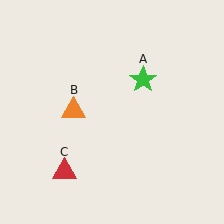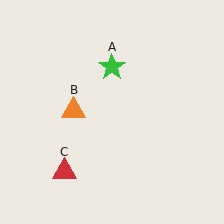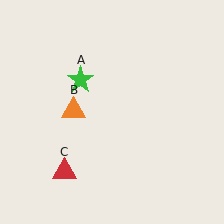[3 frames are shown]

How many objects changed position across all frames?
1 object changed position: green star (object A).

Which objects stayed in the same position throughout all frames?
Orange triangle (object B) and red triangle (object C) remained stationary.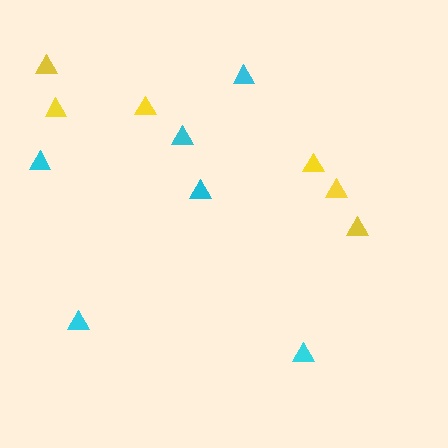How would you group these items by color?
There are 2 groups: one group of cyan triangles (6) and one group of yellow triangles (6).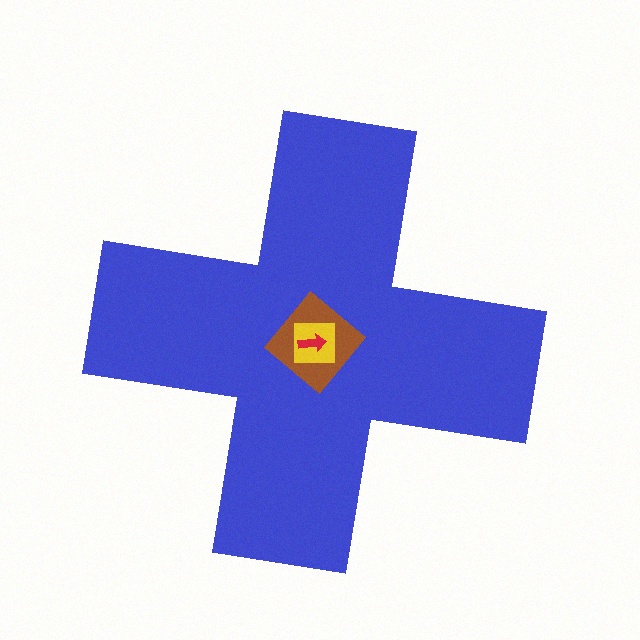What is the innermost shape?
The red arrow.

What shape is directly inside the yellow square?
The red arrow.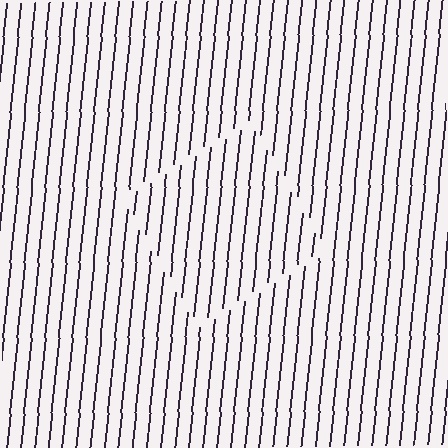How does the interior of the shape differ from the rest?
The interior of the shape contains the same grating, shifted by half a period — the contour is defined by the phase discontinuity where line-ends from the inner and outer gratings abut.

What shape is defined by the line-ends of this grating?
An illusory square. The interior of the shape contains the same grating, shifted by half a period — the contour is defined by the phase discontinuity where line-ends from the inner and outer gratings abut.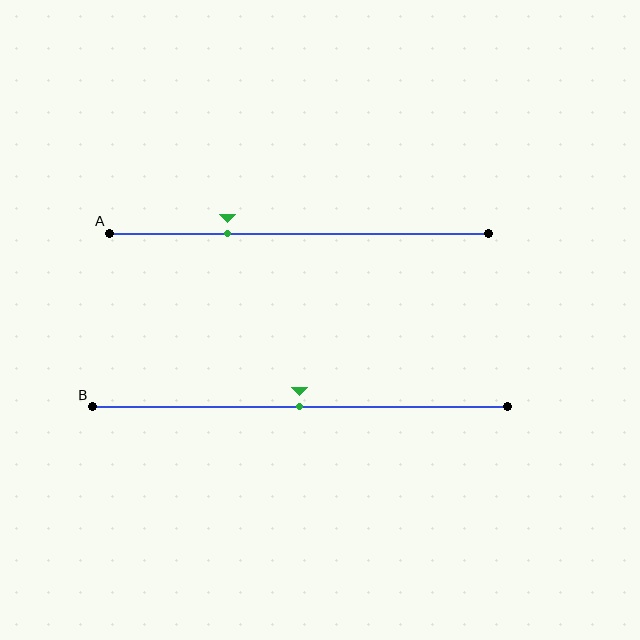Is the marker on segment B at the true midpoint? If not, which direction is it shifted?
Yes, the marker on segment B is at the true midpoint.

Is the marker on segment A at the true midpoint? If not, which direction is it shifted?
No, the marker on segment A is shifted to the left by about 19% of the segment length.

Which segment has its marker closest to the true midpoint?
Segment B has its marker closest to the true midpoint.